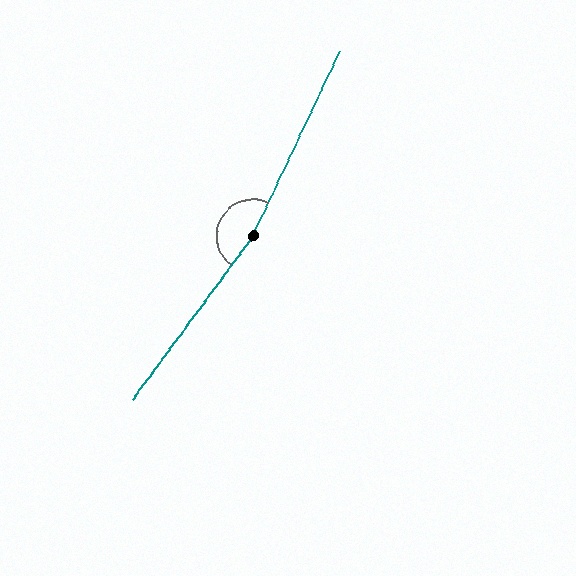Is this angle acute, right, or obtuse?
It is obtuse.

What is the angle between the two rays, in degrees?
Approximately 169 degrees.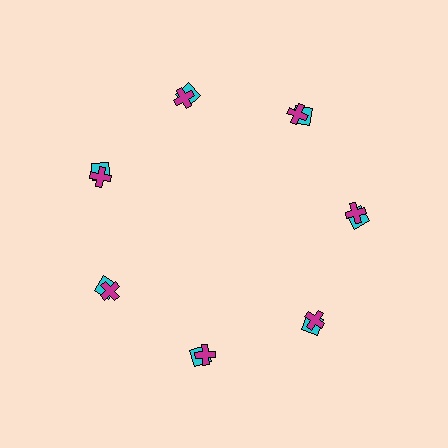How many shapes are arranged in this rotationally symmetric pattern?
There are 14 shapes, arranged in 7 groups of 2.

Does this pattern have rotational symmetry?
Yes, this pattern has 7-fold rotational symmetry. It looks the same after rotating 51 degrees around the center.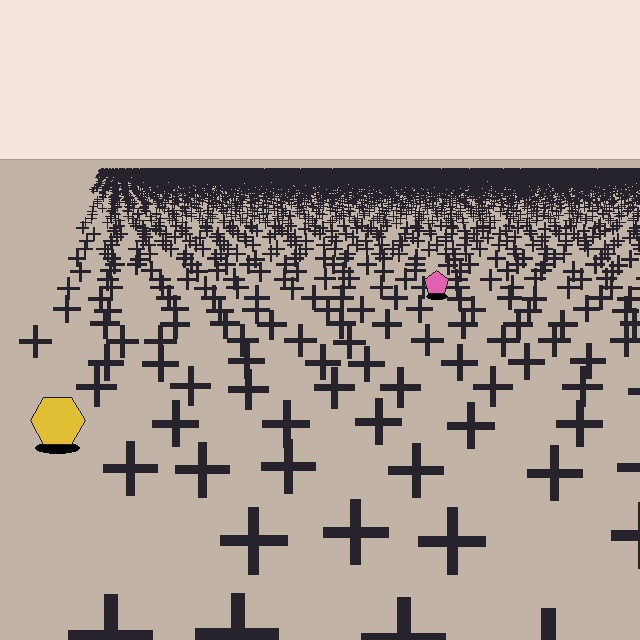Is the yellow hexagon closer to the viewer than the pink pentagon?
Yes. The yellow hexagon is closer — you can tell from the texture gradient: the ground texture is coarser near it.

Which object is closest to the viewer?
The yellow hexagon is closest. The texture marks near it are larger and more spread out.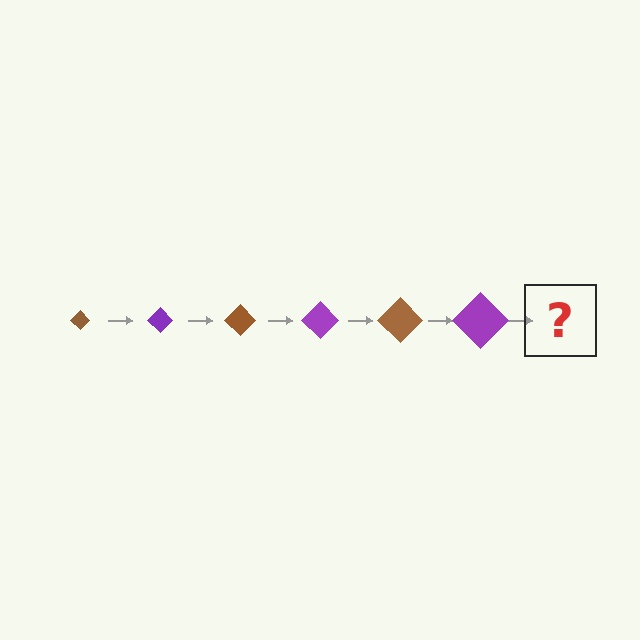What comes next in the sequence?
The next element should be a brown diamond, larger than the previous one.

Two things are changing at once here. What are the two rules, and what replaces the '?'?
The two rules are that the diamond grows larger each step and the color cycles through brown and purple. The '?' should be a brown diamond, larger than the previous one.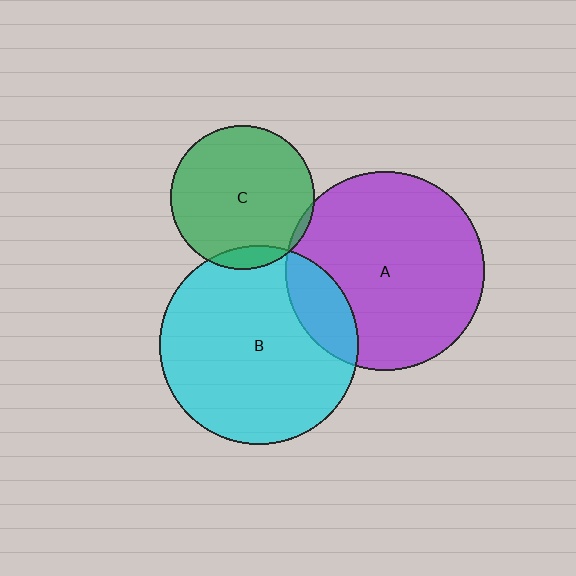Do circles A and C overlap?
Yes.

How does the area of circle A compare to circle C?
Approximately 1.9 times.